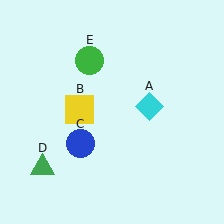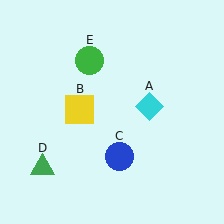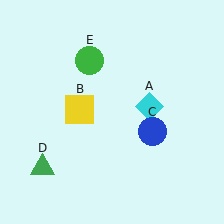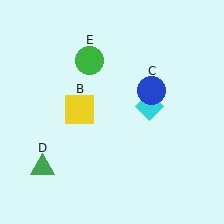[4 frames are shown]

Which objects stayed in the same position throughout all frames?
Cyan diamond (object A) and yellow square (object B) and green triangle (object D) and green circle (object E) remained stationary.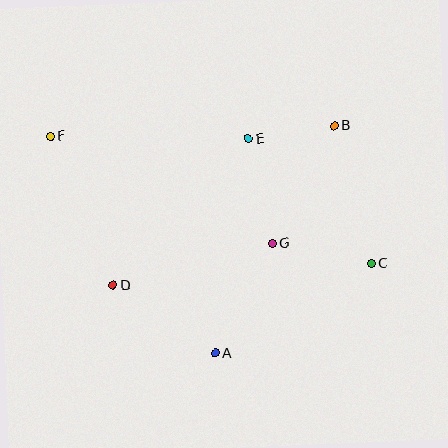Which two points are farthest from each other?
Points C and F are farthest from each other.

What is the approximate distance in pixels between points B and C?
The distance between B and C is approximately 142 pixels.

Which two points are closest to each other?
Points B and E are closest to each other.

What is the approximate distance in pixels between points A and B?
The distance between A and B is approximately 257 pixels.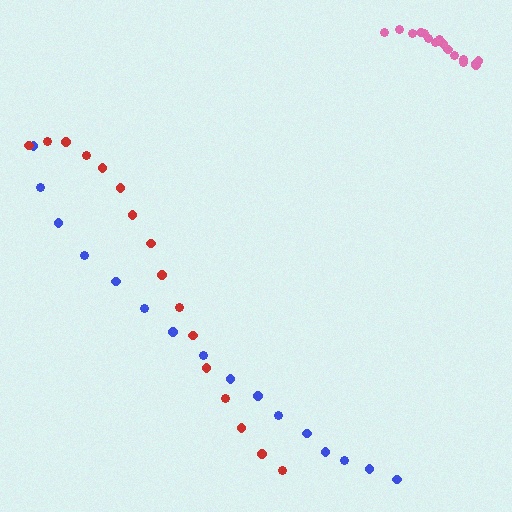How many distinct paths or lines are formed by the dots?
There are 3 distinct paths.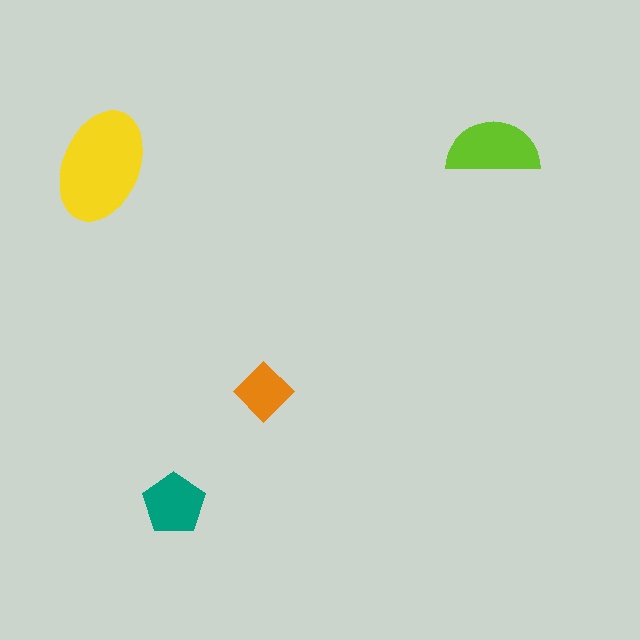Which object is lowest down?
The teal pentagon is bottommost.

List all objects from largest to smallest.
The yellow ellipse, the lime semicircle, the teal pentagon, the orange diamond.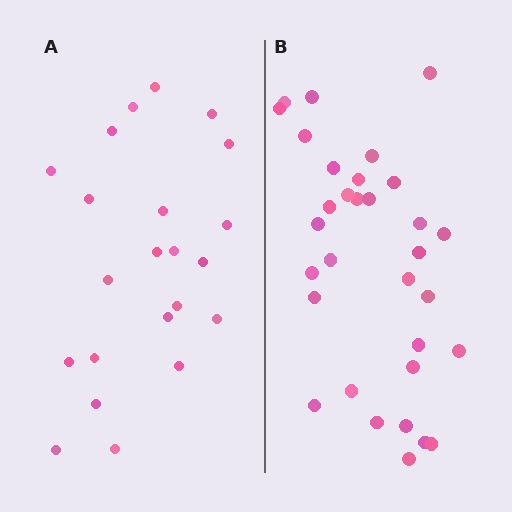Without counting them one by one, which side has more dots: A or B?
Region B (the right region) has more dots.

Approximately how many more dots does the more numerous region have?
Region B has roughly 10 or so more dots than region A.